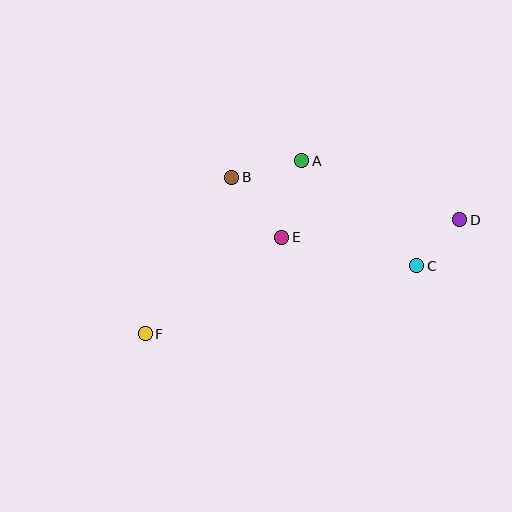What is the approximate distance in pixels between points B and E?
The distance between B and E is approximately 78 pixels.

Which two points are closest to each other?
Points C and D are closest to each other.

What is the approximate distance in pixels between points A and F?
The distance between A and F is approximately 233 pixels.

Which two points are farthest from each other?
Points D and F are farthest from each other.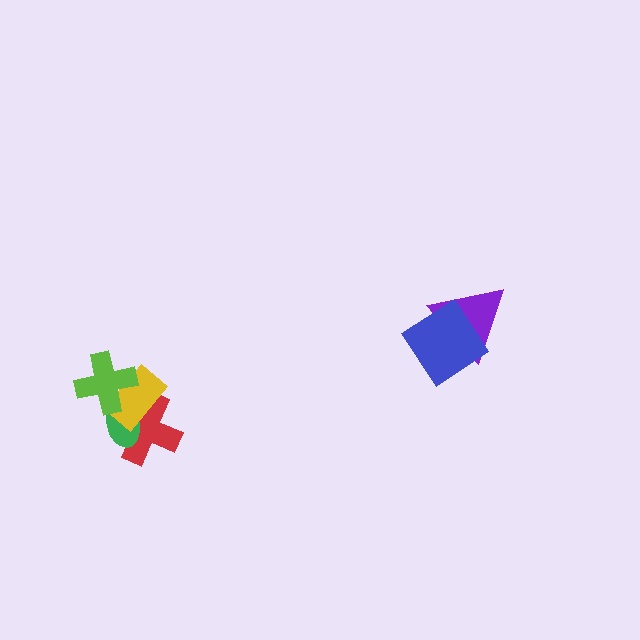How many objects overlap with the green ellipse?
3 objects overlap with the green ellipse.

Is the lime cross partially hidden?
No, no other shape covers it.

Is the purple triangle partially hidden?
Yes, it is partially covered by another shape.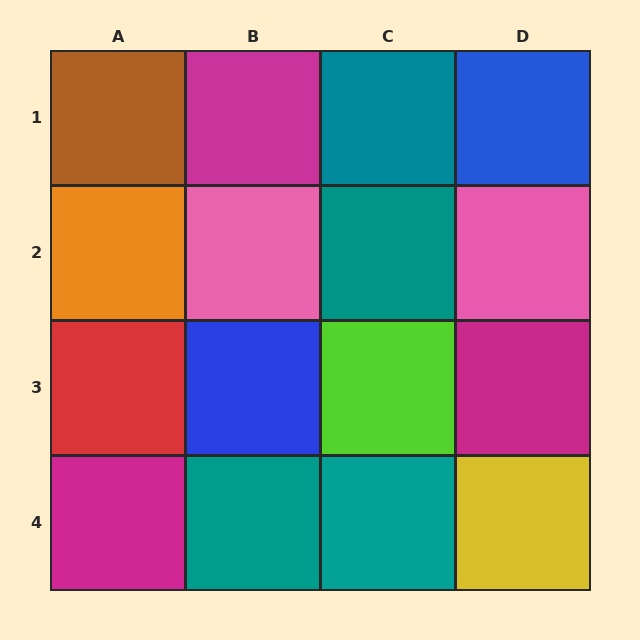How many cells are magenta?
3 cells are magenta.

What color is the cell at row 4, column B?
Teal.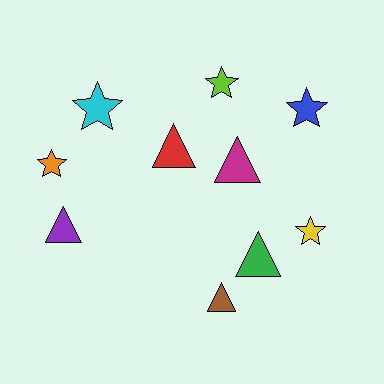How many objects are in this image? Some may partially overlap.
There are 10 objects.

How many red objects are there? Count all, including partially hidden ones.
There is 1 red object.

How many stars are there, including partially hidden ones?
There are 5 stars.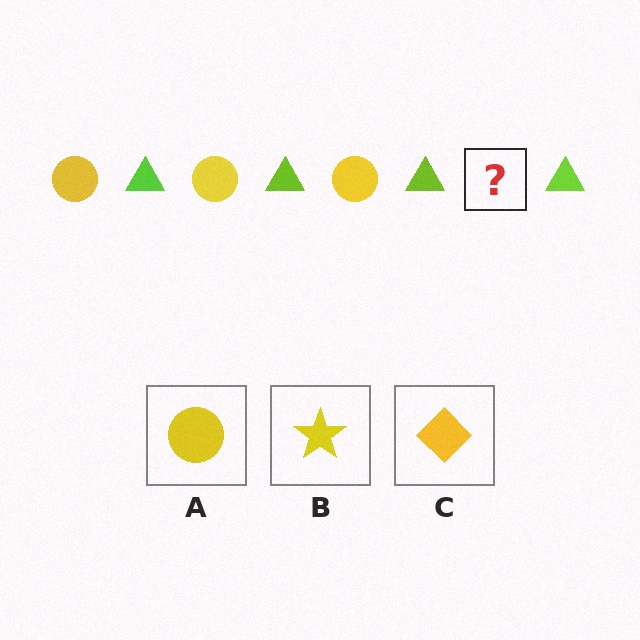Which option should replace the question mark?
Option A.